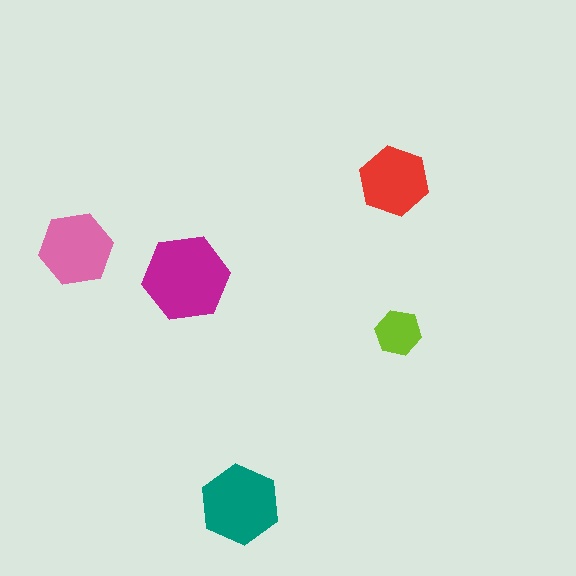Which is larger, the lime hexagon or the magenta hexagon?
The magenta one.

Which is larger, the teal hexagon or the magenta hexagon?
The magenta one.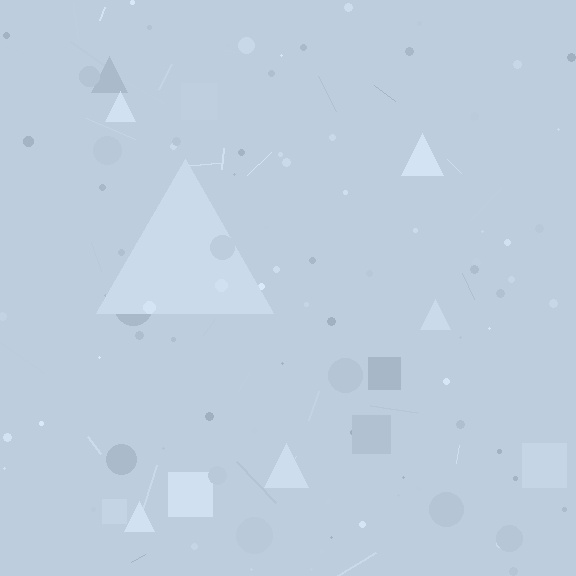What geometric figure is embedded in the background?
A triangle is embedded in the background.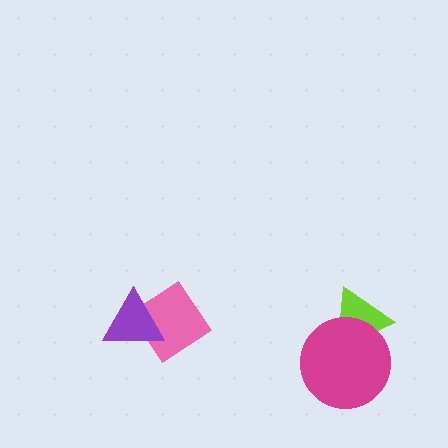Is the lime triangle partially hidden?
Yes, it is partially covered by another shape.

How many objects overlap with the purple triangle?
1 object overlaps with the purple triangle.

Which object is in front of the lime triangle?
The magenta circle is in front of the lime triangle.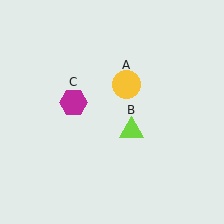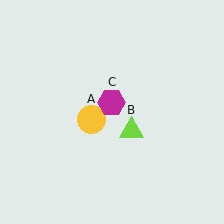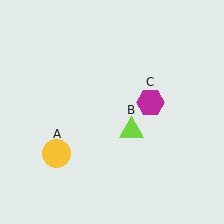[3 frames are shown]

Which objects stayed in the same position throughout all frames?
Lime triangle (object B) remained stationary.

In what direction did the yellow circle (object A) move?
The yellow circle (object A) moved down and to the left.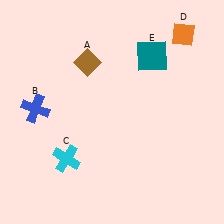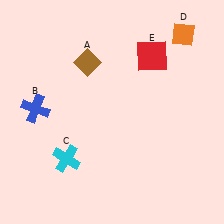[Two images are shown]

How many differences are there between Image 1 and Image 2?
There is 1 difference between the two images.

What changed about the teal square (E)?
In Image 1, E is teal. In Image 2, it changed to red.